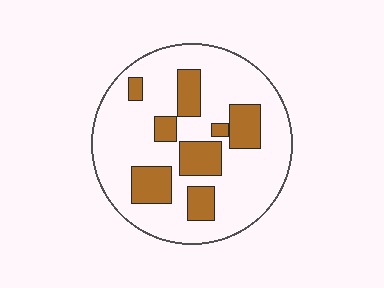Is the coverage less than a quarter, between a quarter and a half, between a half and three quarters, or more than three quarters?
Less than a quarter.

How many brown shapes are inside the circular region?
8.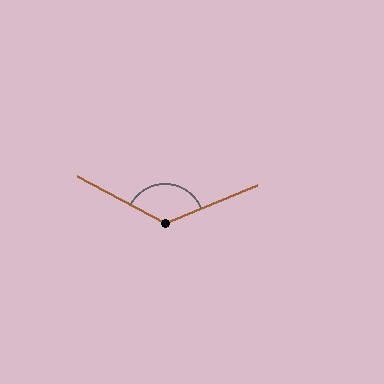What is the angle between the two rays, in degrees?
Approximately 129 degrees.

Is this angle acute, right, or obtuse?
It is obtuse.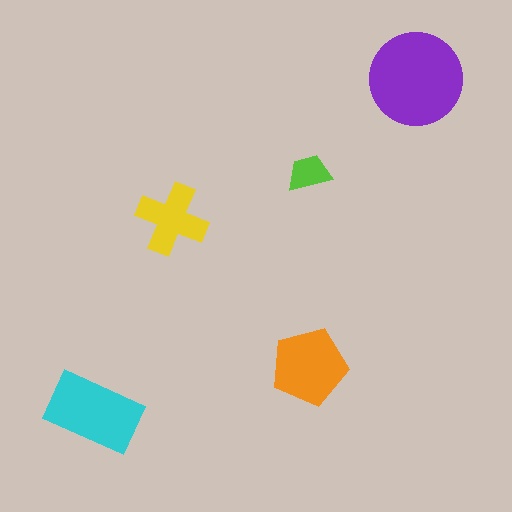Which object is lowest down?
The cyan rectangle is bottommost.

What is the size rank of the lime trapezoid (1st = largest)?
5th.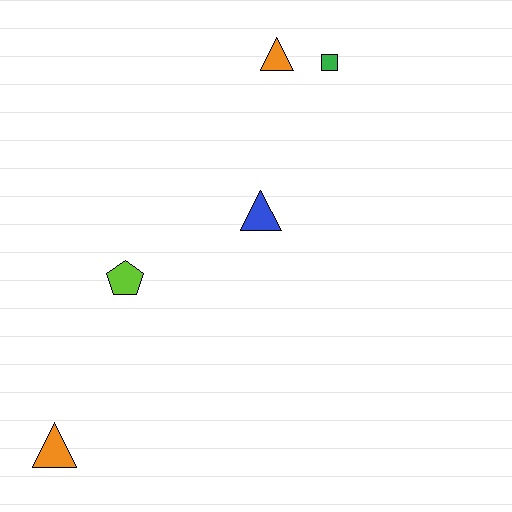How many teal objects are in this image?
There are no teal objects.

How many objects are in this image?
There are 5 objects.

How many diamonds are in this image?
There are no diamonds.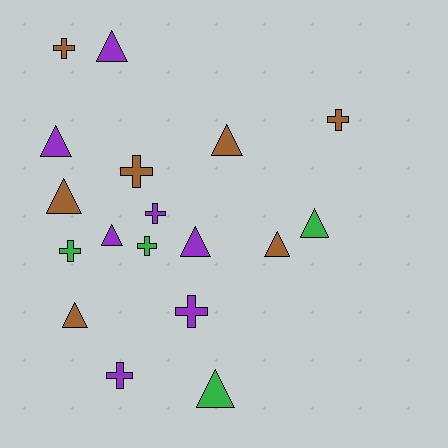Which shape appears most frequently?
Triangle, with 10 objects.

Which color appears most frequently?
Brown, with 7 objects.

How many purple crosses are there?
There are 3 purple crosses.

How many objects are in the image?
There are 18 objects.